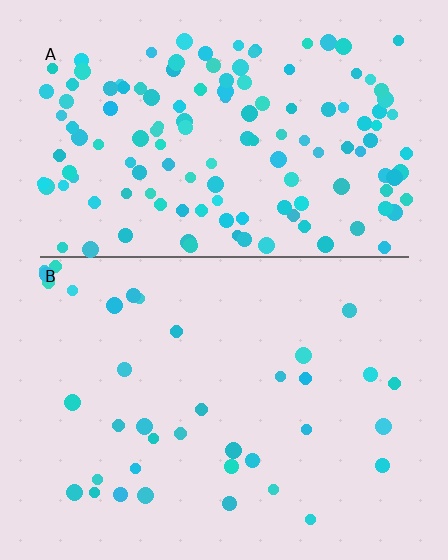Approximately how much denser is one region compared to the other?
Approximately 3.7× — region A over region B.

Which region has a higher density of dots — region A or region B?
A (the top).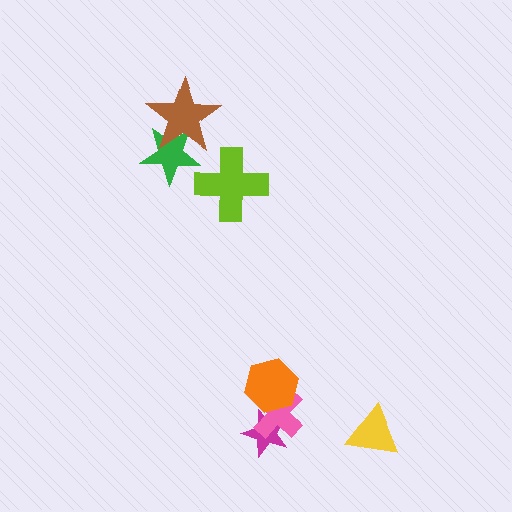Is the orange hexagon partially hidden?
No, no other shape covers it.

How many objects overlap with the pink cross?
2 objects overlap with the pink cross.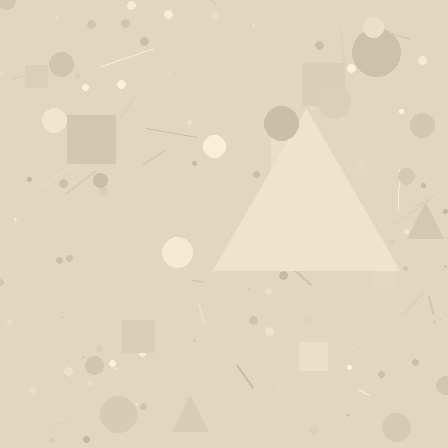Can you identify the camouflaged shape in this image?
The camouflaged shape is a triangle.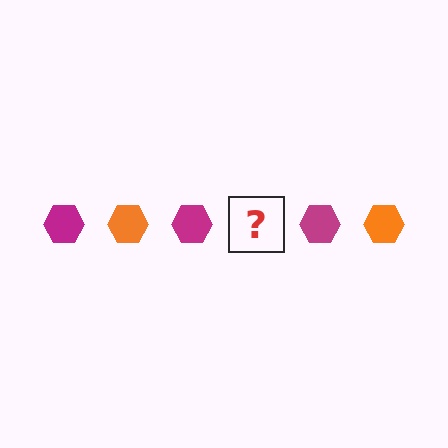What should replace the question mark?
The question mark should be replaced with an orange hexagon.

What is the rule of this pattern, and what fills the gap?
The rule is that the pattern cycles through magenta, orange hexagons. The gap should be filled with an orange hexagon.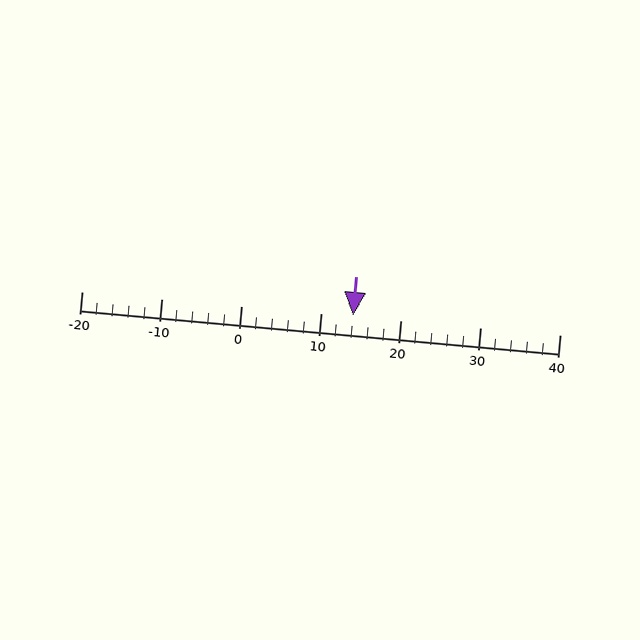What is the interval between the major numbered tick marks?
The major tick marks are spaced 10 units apart.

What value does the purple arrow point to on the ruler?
The purple arrow points to approximately 14.